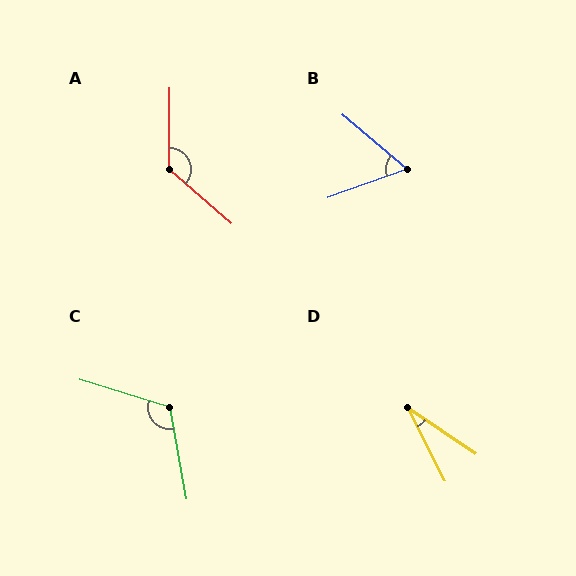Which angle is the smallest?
D, at approximately 28 degrees.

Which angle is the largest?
A, at approximately 131 degrees.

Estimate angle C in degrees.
Approximately 117 degrees.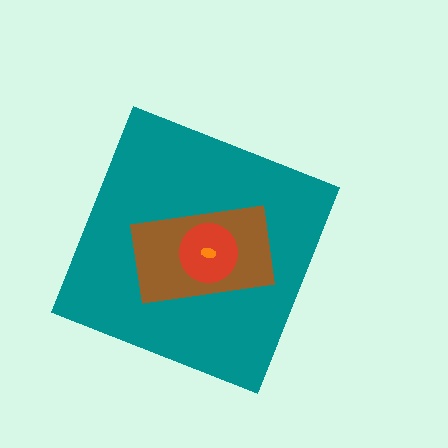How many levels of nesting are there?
4.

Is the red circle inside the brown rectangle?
Yes.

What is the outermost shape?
The teal diamond.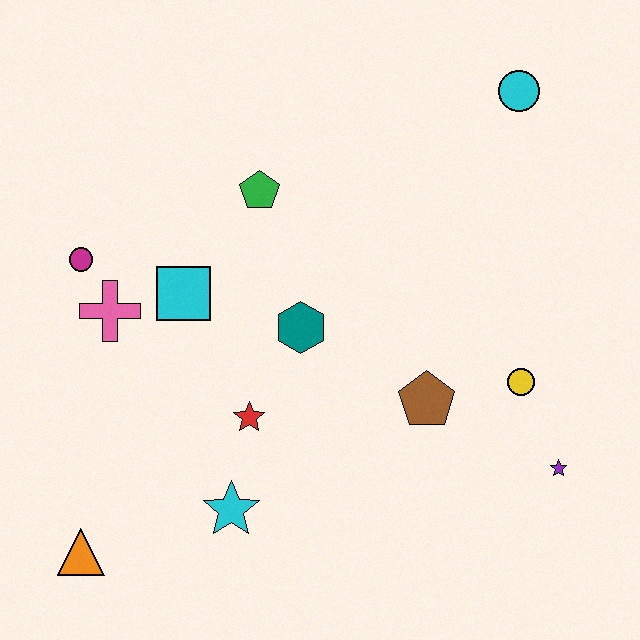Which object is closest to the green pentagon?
The cyan square is closest to the green pentagon.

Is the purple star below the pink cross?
Yes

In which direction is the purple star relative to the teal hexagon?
The purple star is to the right of the teal hexagon.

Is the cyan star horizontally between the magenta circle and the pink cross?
No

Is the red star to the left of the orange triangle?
No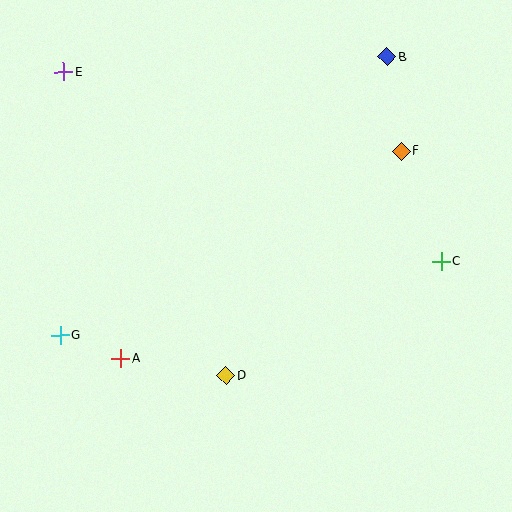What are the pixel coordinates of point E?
Point E is at (63, 72).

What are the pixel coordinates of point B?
Point B is at (387, 57).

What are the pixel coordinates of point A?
Point A is at (121, 358).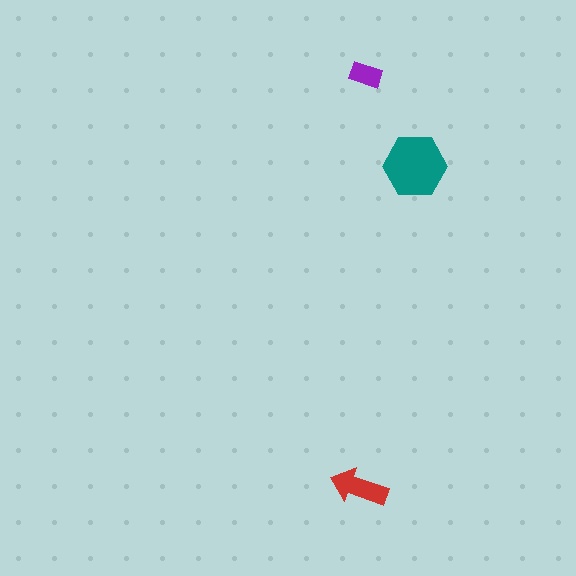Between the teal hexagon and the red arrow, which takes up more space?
The teal hexagon.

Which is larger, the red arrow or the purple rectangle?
The red arrow.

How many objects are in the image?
There are 3 objects in the image.